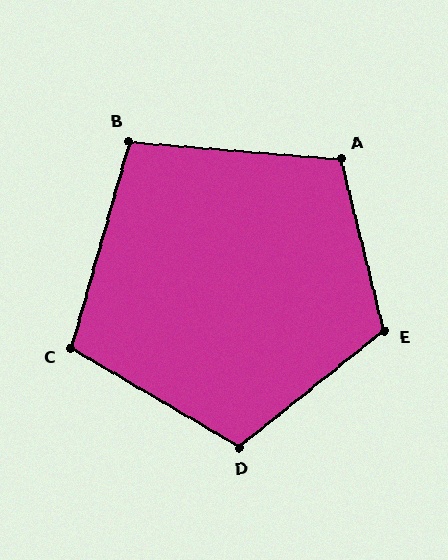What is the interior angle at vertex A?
Approximately 109 degrees (obtuse).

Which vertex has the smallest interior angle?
B, at approximately 101 degrees.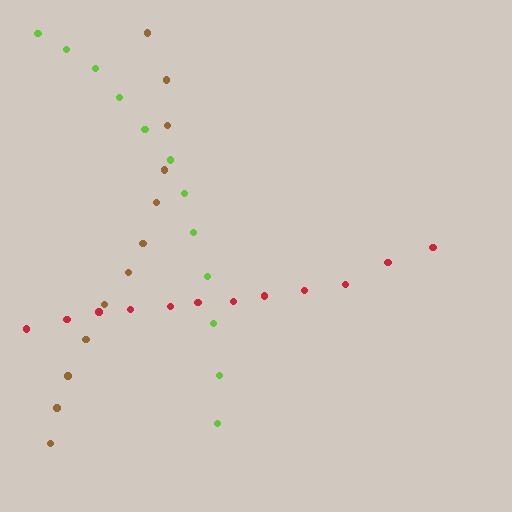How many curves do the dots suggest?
There are 3 distinct paths.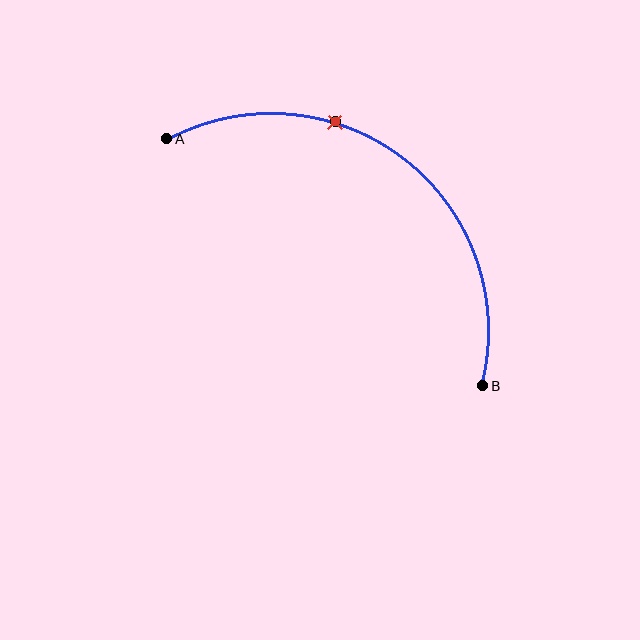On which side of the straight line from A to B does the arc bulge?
The arc bulges above and to the right of the straight line connecting A and B.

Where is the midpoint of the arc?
The arc midpoint is the point on the curve farthest from the straight line joining A and B. It sits above and to the right of that line.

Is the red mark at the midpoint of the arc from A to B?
No. The red mark lies on the arc but is closer to endpoint A. The arc midpoint would be at the point on the curve equidistant along the arc from both A and B.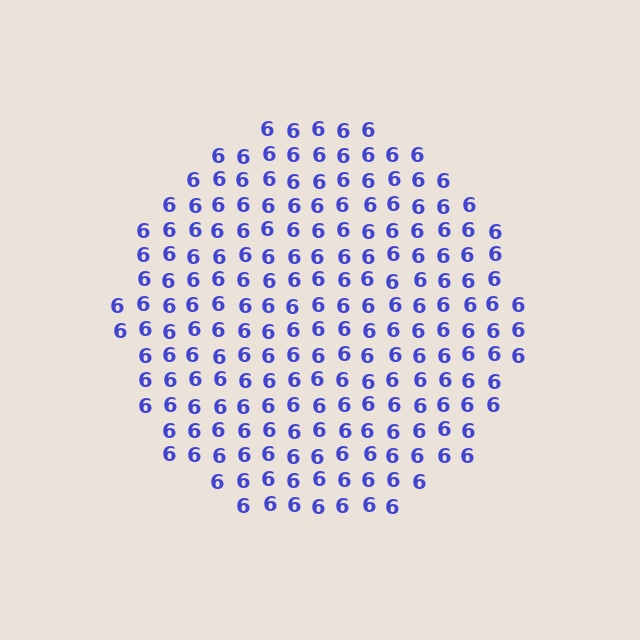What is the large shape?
The large shape is a circle.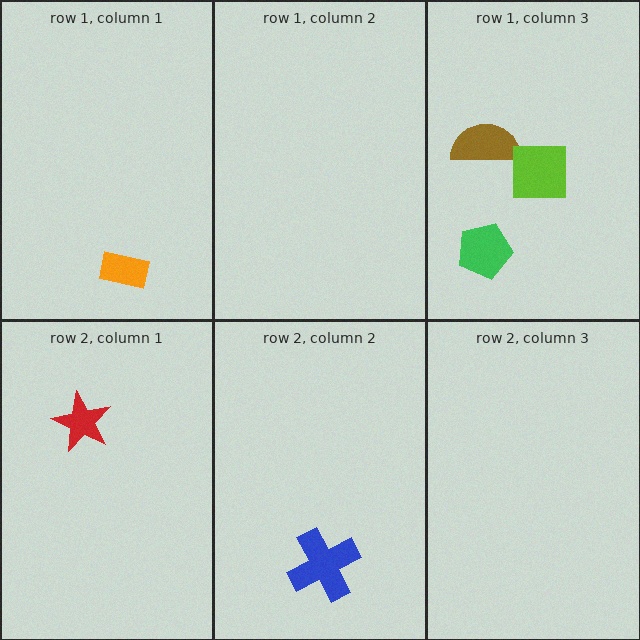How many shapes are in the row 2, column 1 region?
1.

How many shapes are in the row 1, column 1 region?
1.